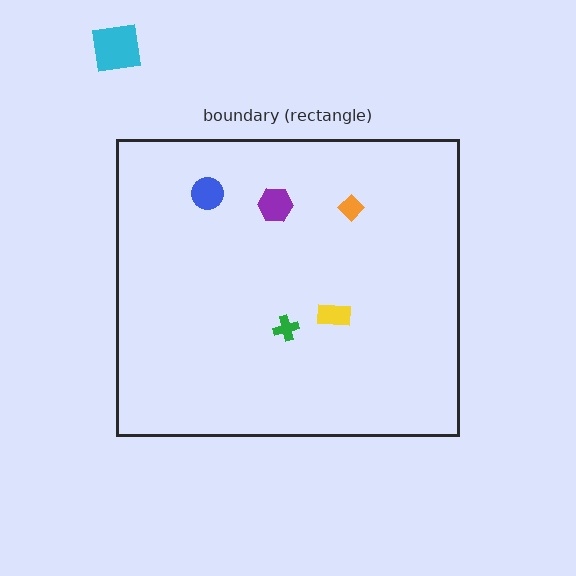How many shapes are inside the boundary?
5 inside, 1 outside.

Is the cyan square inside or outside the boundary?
Outside.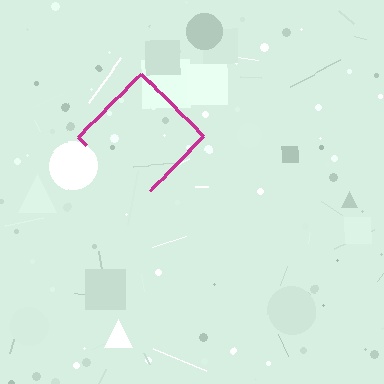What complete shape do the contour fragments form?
The contour fragments form a diamond.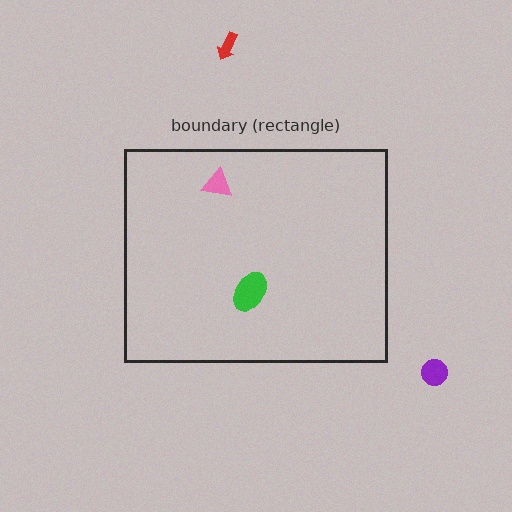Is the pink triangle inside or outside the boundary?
Inside.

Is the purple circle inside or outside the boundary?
Outside.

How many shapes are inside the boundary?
2 inside, 2 outside.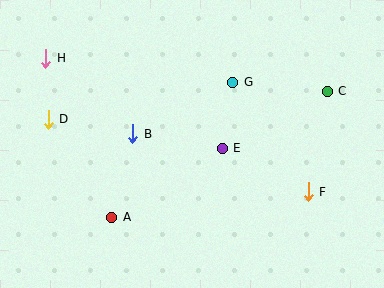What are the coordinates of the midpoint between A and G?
The midpoint between A and G is at (172, 150).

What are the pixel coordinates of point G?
Point G is at (233, 82).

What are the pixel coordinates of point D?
Point D is at (48, 119).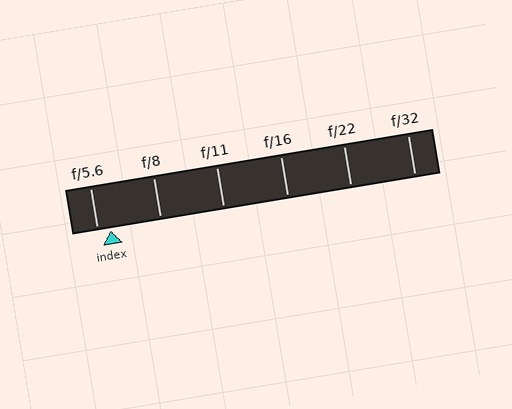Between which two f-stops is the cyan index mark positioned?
The index mark is between f/5.6 and f/8.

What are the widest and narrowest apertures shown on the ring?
The widest aperture shown is f/5.6 and the narrowest is f/32.